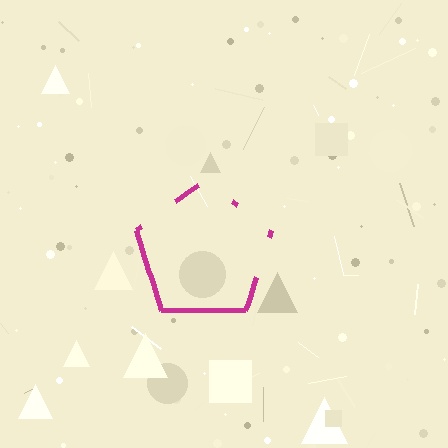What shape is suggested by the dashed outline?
The dashed outline suggests a pentagon.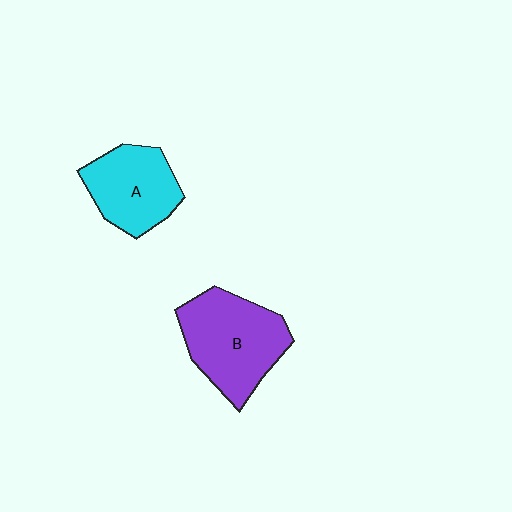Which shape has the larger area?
Shape B (purple).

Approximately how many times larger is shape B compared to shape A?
Approximately 1.3 times.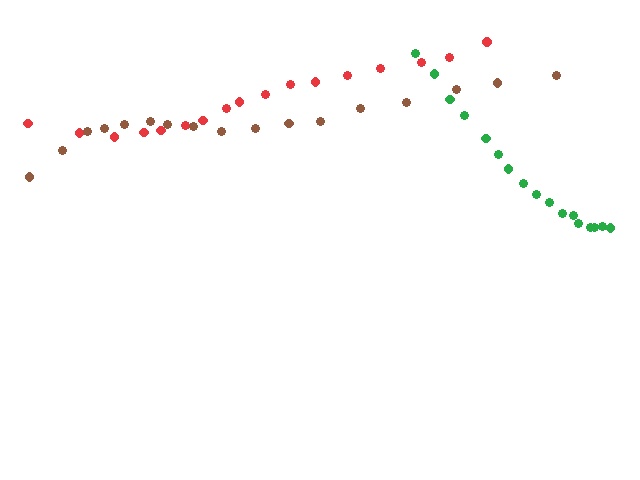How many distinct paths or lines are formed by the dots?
There are 3 distinct paths.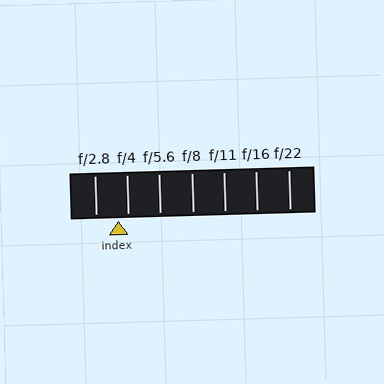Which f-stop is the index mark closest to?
The index mark is closest to f/4.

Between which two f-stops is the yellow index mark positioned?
The index mark is between f/2.8 and f/4.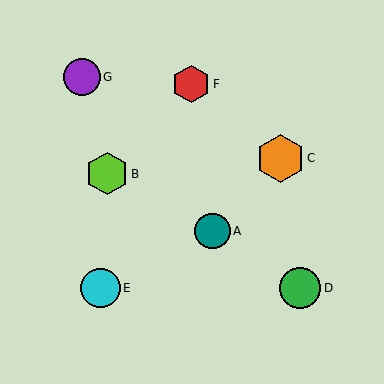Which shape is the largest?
The orange hexagon (labeled C) is the largest.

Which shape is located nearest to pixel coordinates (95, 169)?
The lime hexagon (labeled B) at (107, 174) is nearest to that location.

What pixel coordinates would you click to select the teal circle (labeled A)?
Click at (212, 231) to select the teal circle A.